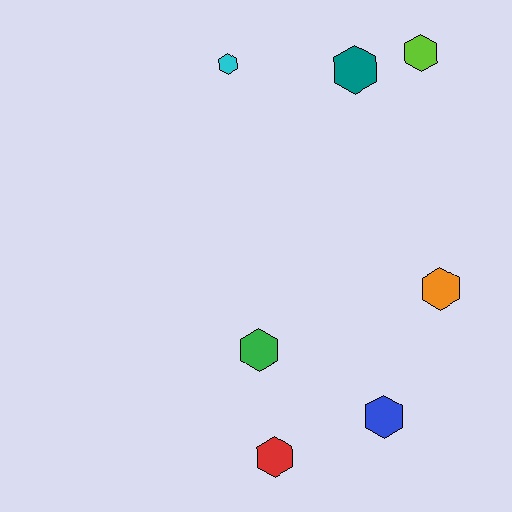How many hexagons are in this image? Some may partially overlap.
There are 7 hexagons.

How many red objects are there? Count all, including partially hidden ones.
There is 1 red object.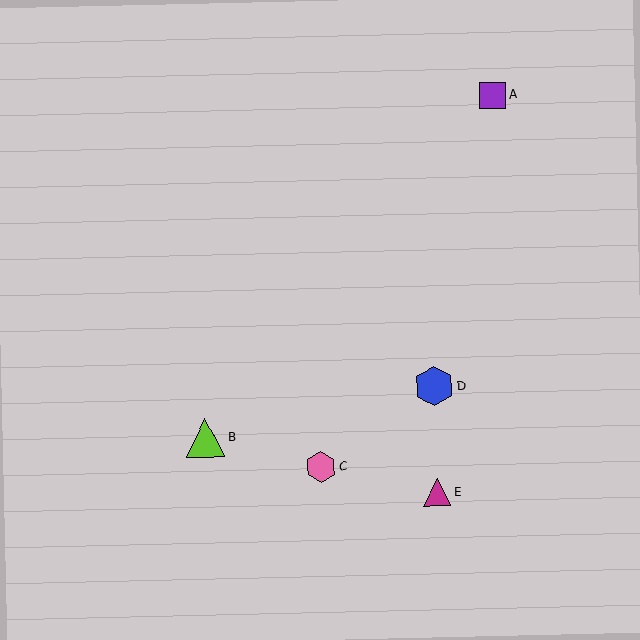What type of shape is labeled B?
Shape B is a lime triangle.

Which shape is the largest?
The blue hexagon (labeled D) is the largest.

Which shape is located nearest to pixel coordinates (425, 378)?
The blue hexagon (labeled D) at (434, 386) is nearest to that location.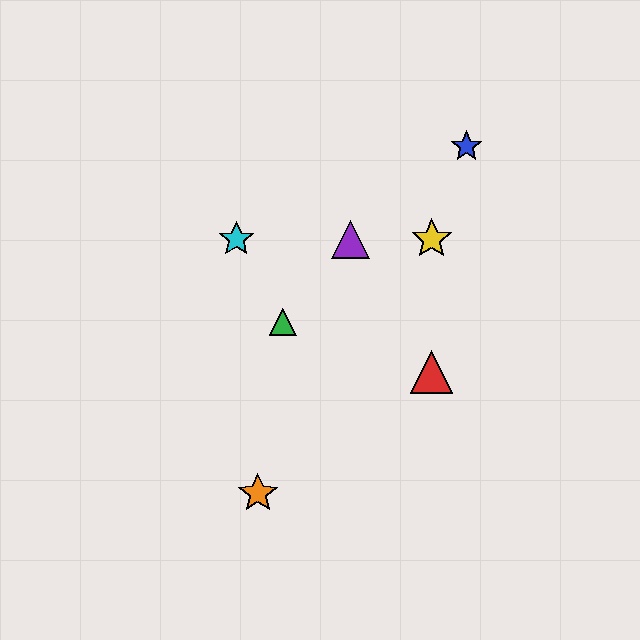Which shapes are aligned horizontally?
The yellow star, the purple triangle, the cyan star are aligned horizontally.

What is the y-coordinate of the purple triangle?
The purple triangle is at y≈239.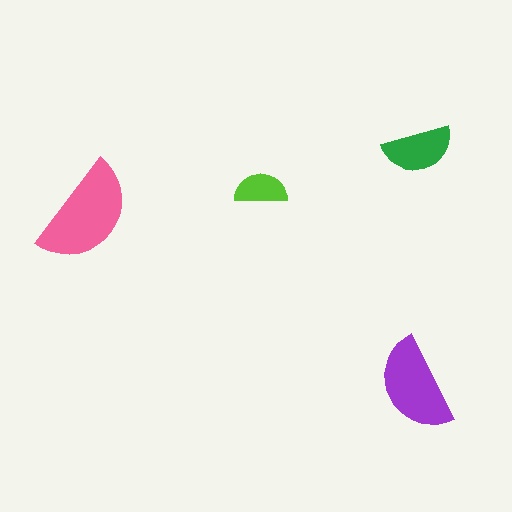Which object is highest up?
The green semicircle is topmost.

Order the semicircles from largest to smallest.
the pink one, the purple one, the green one, the lime one.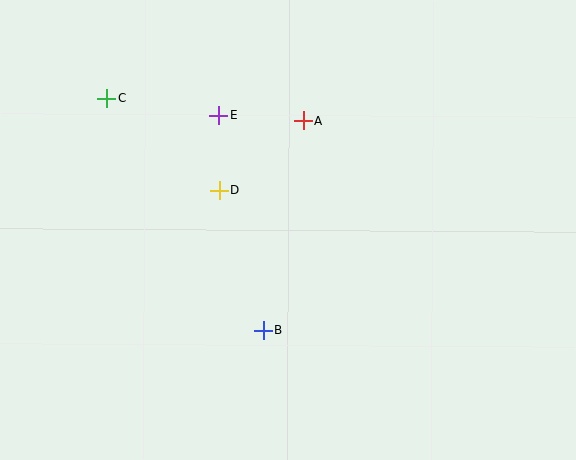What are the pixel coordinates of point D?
Point D is at (220, 190).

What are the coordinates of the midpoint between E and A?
The midpoint between E and A is at (261, 118).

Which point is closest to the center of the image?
Point D at (220, 190) is closest to the center.